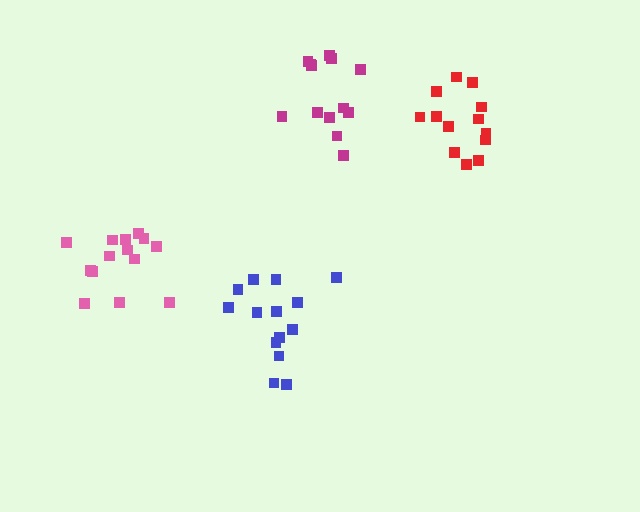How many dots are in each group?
Group 1: 13 dots, Group 2: 13 dots, Group 3: 14 dots, Group 4: 14 dots (54 total).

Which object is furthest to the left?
The pink cluster is leftmost.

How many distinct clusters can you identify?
There are 4 distinct clusters.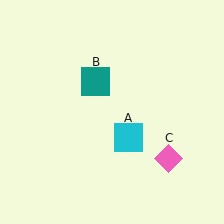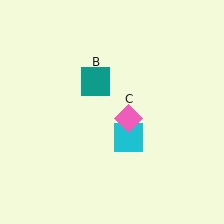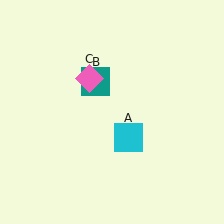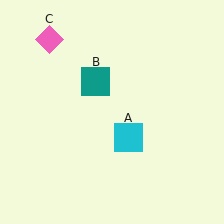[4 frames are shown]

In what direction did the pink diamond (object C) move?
The pink diamond (object C) moved up and to the left.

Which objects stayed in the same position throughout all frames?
Cyan square (object A) and teal square (object B) remained stationary.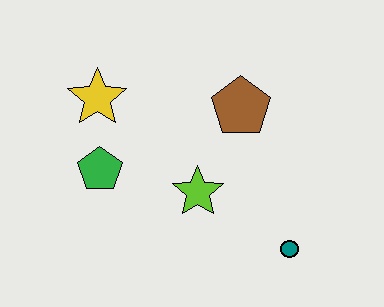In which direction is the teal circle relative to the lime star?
The teal circle is to the right of the lime star.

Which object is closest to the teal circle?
The lime star is closest to the teal circle.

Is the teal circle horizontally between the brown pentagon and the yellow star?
No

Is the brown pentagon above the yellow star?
No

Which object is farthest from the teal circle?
The yellow star is farthest from the teal circle.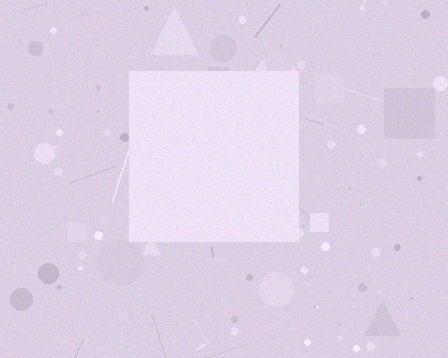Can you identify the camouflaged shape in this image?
The camouflaged shape is a square.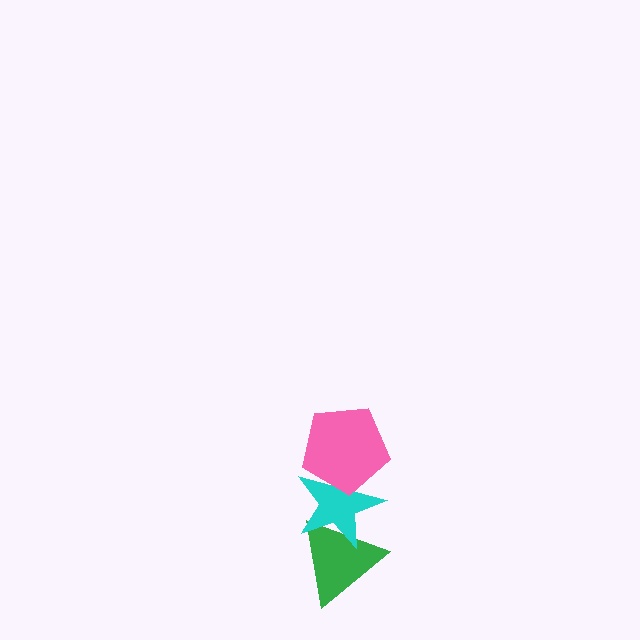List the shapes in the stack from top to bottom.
From top to bottom: the pink pentagon, the cyan star, the green triangle.